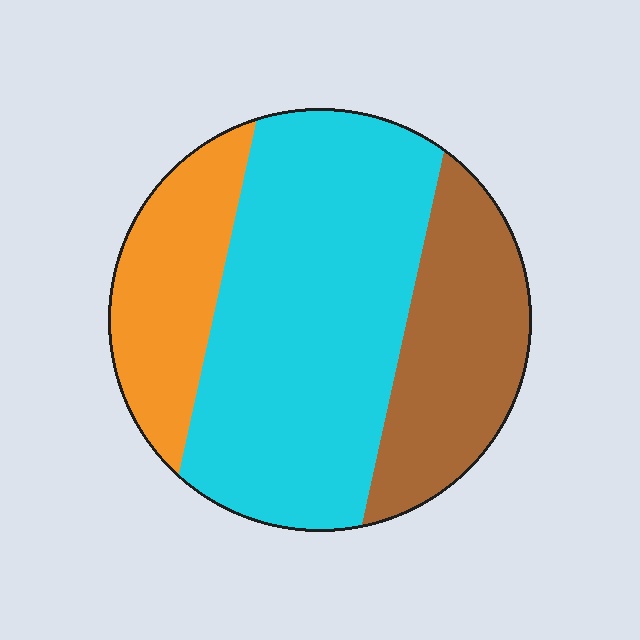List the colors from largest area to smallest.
From largest to smallest: cyan, brown, orange.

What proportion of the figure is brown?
Brown covers around 25% of the figure.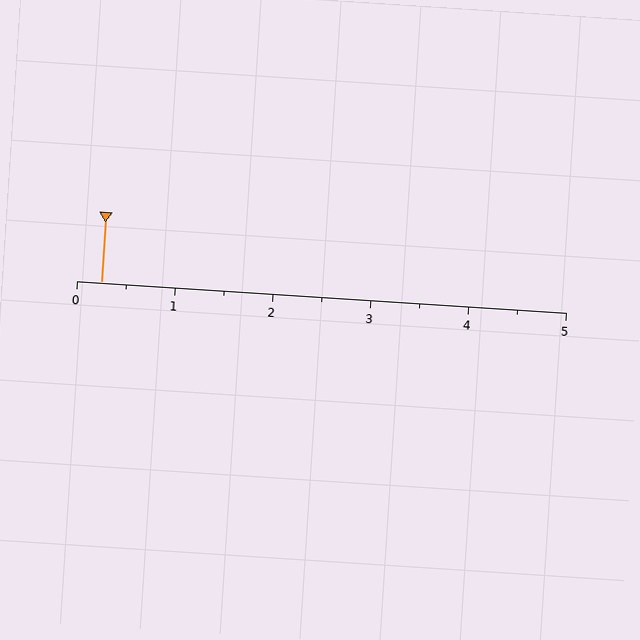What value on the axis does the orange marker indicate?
The marker indicates approximately 0.2.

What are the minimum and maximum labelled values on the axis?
The axis runs from 0 to 5.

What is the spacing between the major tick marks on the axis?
The major ticks are spaced 1 apart.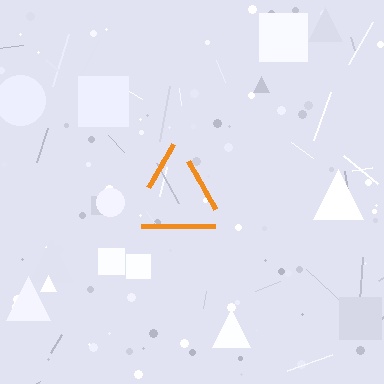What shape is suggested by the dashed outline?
The dashed outline suggests a triangle.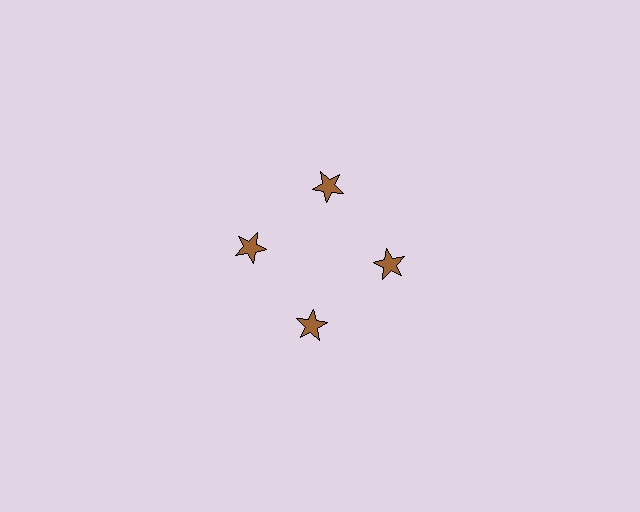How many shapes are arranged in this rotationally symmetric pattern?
There are 4 shapes, arranged in 4 groups of 1.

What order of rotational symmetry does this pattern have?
This pattern has 4-fold rotational symmetry.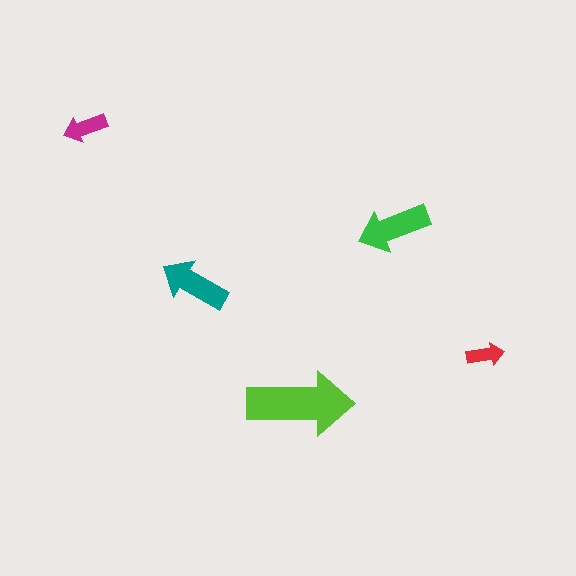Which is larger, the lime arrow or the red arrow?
The lime one.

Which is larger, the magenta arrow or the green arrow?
The green one.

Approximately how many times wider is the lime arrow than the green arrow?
About 1.5 times wider.